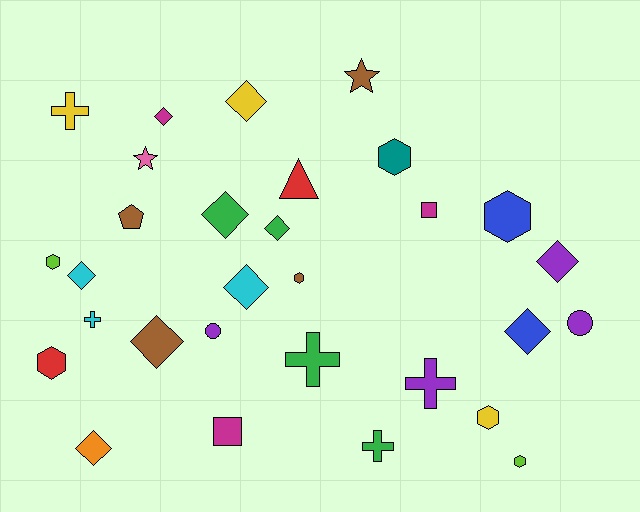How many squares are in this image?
There are 2 squares.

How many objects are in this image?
There are 30 objects.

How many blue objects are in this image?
There are 2 blue objects.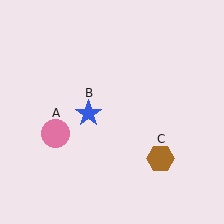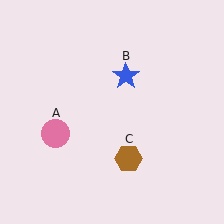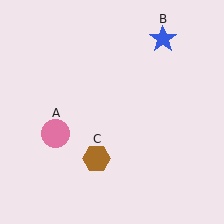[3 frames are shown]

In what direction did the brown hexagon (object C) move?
The brown hexagon (object C) moved left.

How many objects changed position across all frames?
2 objects changed position: blue star (object B), brown hexagon (object C).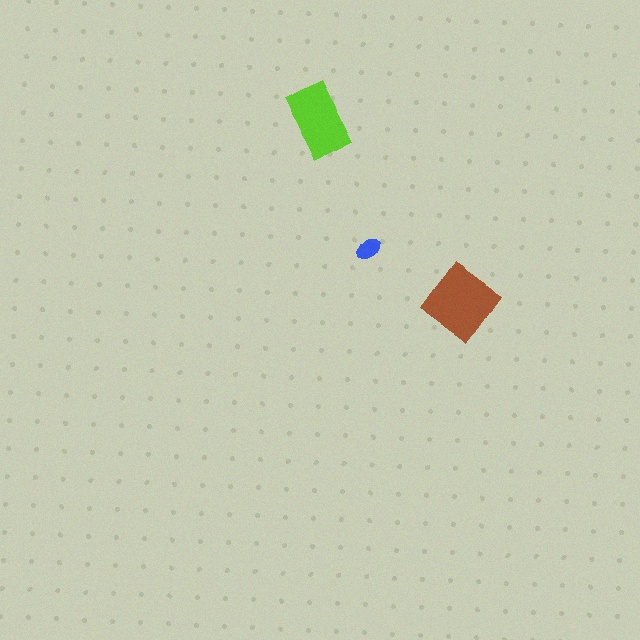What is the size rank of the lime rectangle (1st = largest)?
2nd.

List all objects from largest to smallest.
The brown diamond, the lime rectangle, the blue ellipse.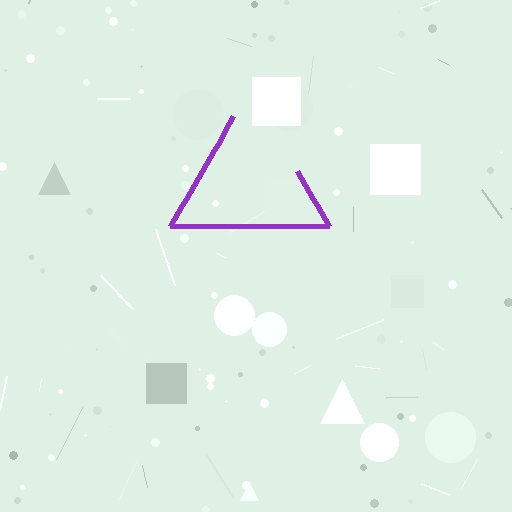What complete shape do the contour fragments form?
The contour fragments form a triangle.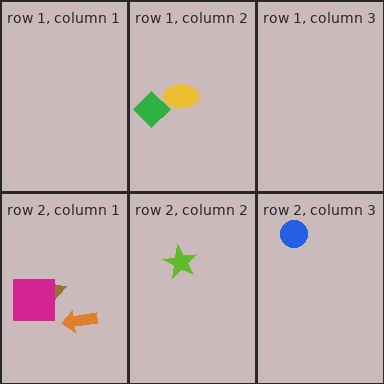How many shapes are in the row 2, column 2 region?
1.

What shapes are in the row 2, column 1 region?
The brown triangle, the orange arrow, the magenta square.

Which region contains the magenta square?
The row 2, column 1 region.